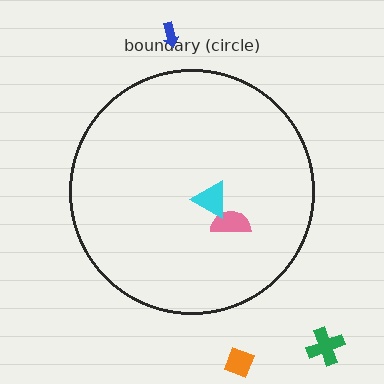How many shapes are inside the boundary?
2 inside, 3 outside.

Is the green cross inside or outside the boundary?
Outside.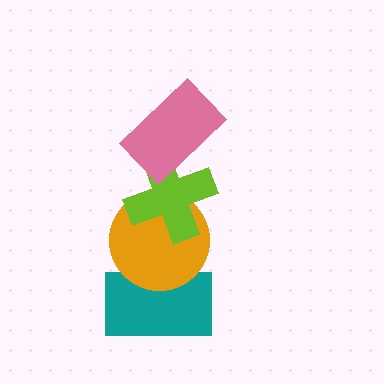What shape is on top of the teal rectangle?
The orange circle is on top of the teal rectangle.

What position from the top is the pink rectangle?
The pink rectangle is 1st from the top.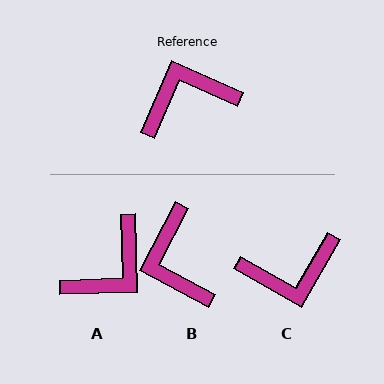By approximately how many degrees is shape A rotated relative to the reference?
Approximately 154 degrees clockwise.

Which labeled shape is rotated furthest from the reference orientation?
C, about 174 degrees away.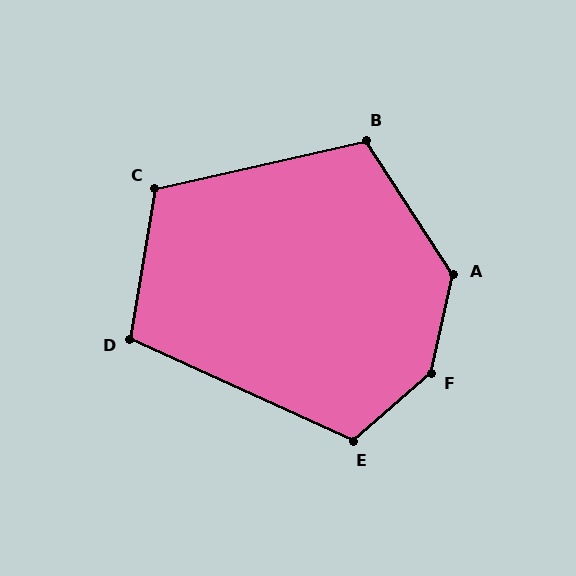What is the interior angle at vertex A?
Approximately 134 degrees (obtuse).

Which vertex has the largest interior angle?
F, at approximately 144 degrees.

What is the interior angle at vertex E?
Approximately 114 degrees (obtuse).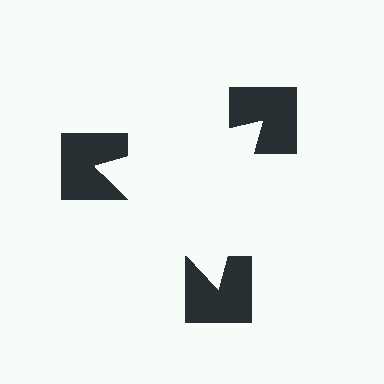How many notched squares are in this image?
There are 3 — one at each vertex of the illusory triangle.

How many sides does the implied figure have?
3 sides.